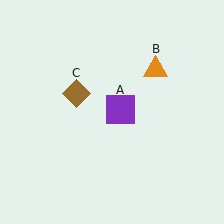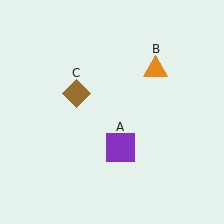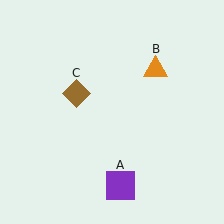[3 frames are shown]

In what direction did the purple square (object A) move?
The purple square (object A) moved down.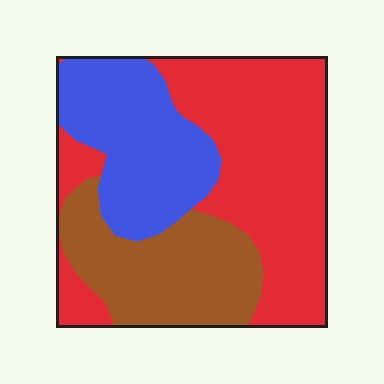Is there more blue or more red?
Red.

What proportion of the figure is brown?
Brown takes up about one quarter (1/4) of the figure.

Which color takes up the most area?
Red, at roughly 45%.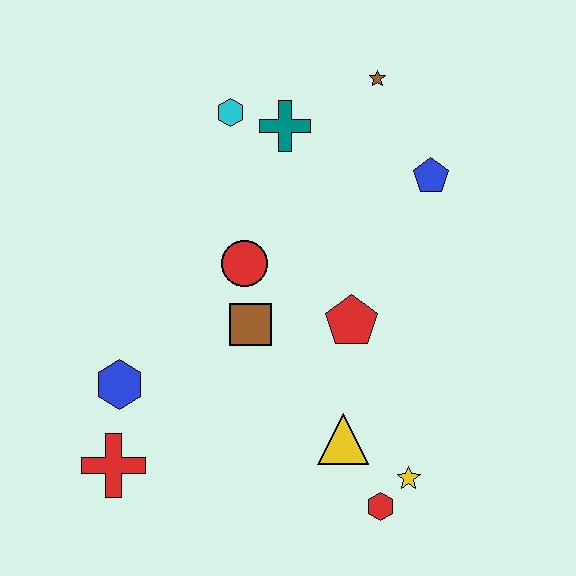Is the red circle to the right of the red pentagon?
No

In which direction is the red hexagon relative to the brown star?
The red hexagon is below the brown star.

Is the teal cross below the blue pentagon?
No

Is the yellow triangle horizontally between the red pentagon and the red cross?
Yes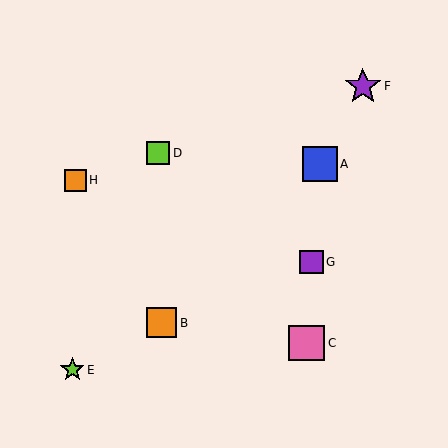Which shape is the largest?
The purple star (labeled F) is the largest.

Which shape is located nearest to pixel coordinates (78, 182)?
The orange square (labeled H) at (75, 180) is nearest to that location.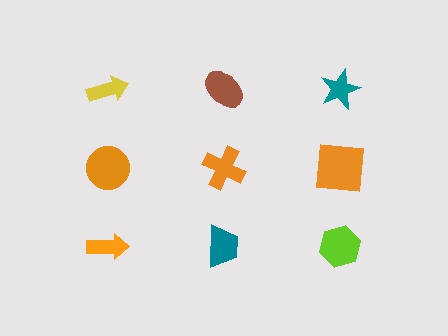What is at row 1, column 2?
A brown ellipse.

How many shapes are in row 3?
3 shapes.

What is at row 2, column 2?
An orange cross.